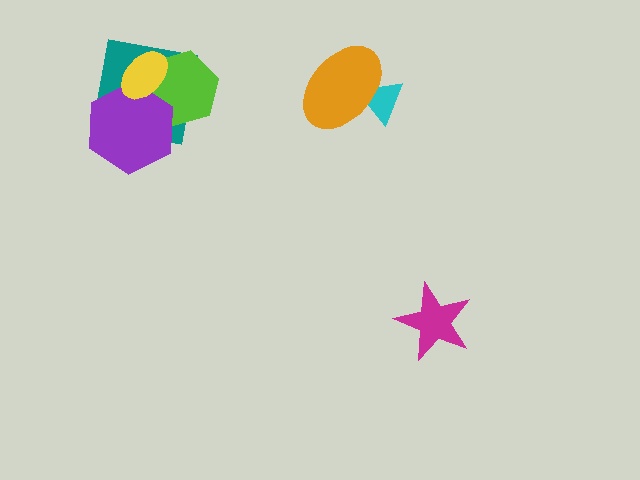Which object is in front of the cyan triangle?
The orange ellipse is in front of the cyan triangle.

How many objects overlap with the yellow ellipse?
3 objects overlap with the yellow ellipse.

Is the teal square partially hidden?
Yes, it is partially covered by another shape.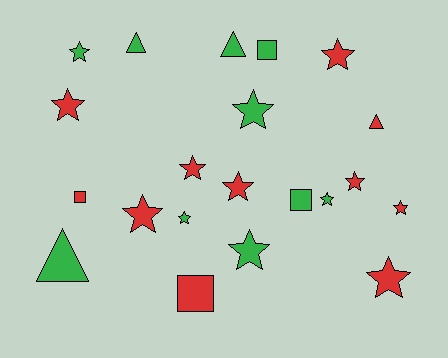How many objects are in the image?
There are 21 objects.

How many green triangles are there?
There are 3 green triangles.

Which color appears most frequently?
Red, with 11 objects.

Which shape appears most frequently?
Star, with 13 objects.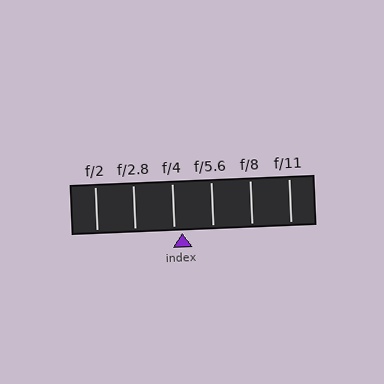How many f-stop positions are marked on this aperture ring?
There are 6 f-stop positions marked.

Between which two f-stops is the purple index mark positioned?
The index mark is between f/4 and f/5.6.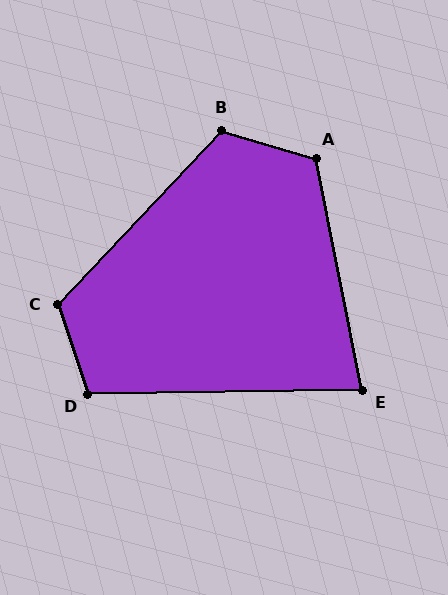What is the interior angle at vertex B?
Approximately 117 degrees (obtuse).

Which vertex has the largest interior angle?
C, at approximately 118 degrees.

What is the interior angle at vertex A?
Approximately 117 degrees (obtuse).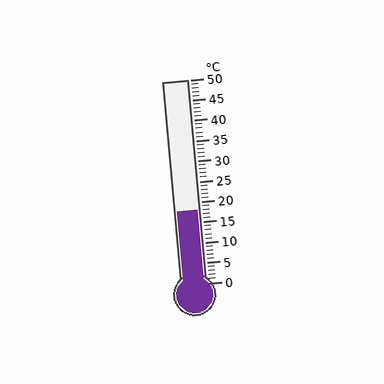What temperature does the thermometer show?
The thermometer shows approximately 18°C.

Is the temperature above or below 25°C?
The temperature is below 25°C.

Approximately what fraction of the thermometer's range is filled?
The thermometer is filled to approximately 35% of its range.